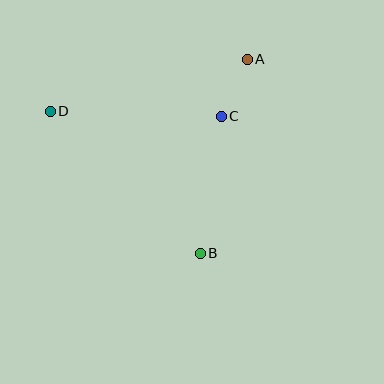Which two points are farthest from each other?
Points B and D are farthest from each other.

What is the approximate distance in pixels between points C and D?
The distance between C and D is approximately 171 pixels.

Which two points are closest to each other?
Points A and C are closest to each other.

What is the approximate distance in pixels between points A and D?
The distance between A and D is approximately 204 pixels.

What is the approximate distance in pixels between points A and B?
The distance between A and B is approximately 200 pixels.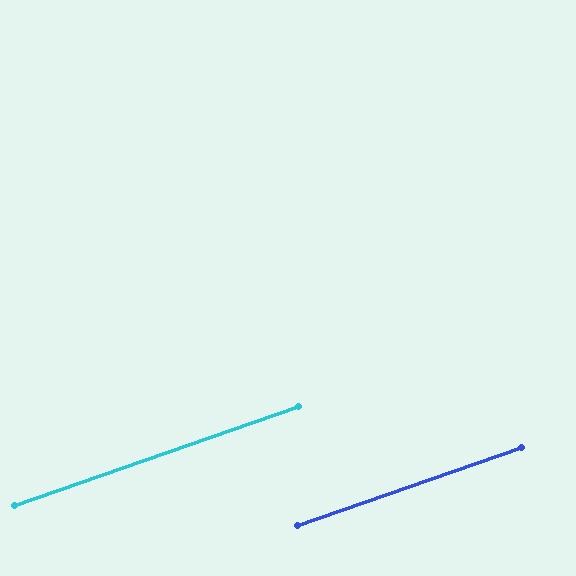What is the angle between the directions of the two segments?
Approximately 0 degrees.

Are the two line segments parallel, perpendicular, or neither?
Parallel — their directions differ by only 0.1°.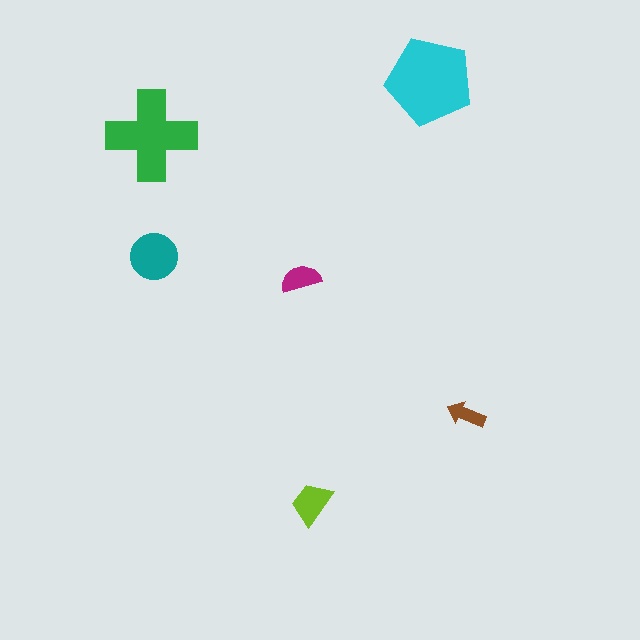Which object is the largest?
The cyan pentagon.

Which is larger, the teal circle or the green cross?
The green cross.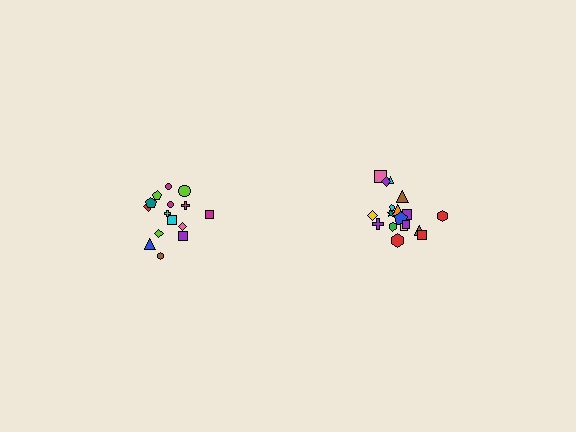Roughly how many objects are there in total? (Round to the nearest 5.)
Roughly 35 objects in total.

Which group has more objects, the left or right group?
The right group.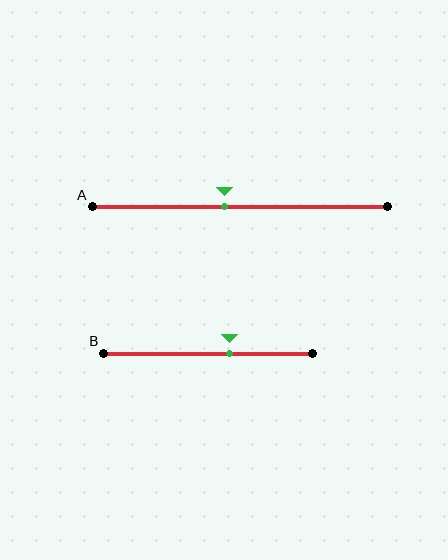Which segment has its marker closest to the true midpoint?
Segment A has its marker closest to the true midpoint.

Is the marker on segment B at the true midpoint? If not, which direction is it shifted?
No, the marker on segment B is shifted to the right by about 10% of the segment length.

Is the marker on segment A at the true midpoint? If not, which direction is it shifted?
No, the marker on segment A is shifted to the left by about 5% of the segment length.